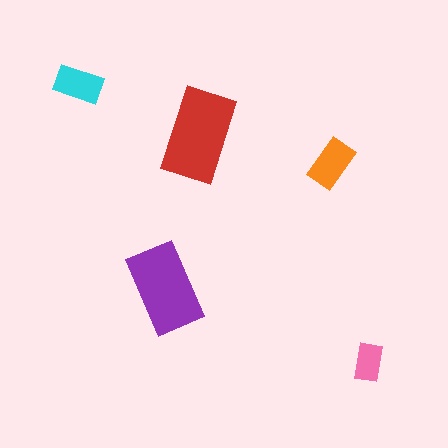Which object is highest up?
The cyan rectangle is topmost.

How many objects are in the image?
There are 5 objects in the image.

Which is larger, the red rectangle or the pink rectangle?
The red one.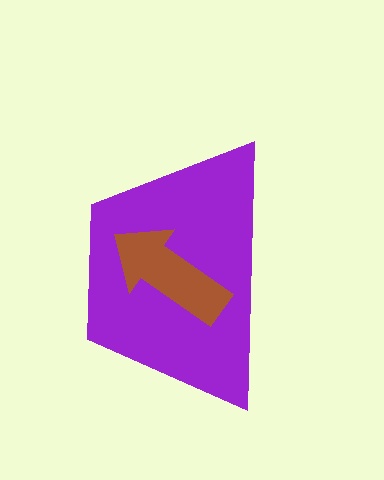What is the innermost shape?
The brown arrow.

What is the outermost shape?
The purple trapezoid.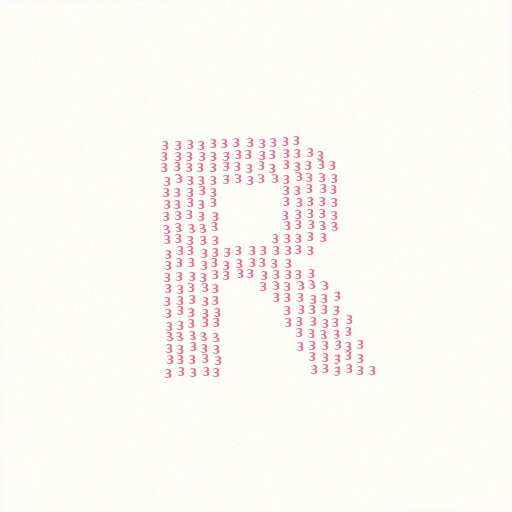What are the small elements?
The small elements are digit 3's.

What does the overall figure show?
The overall figure shows the letter R.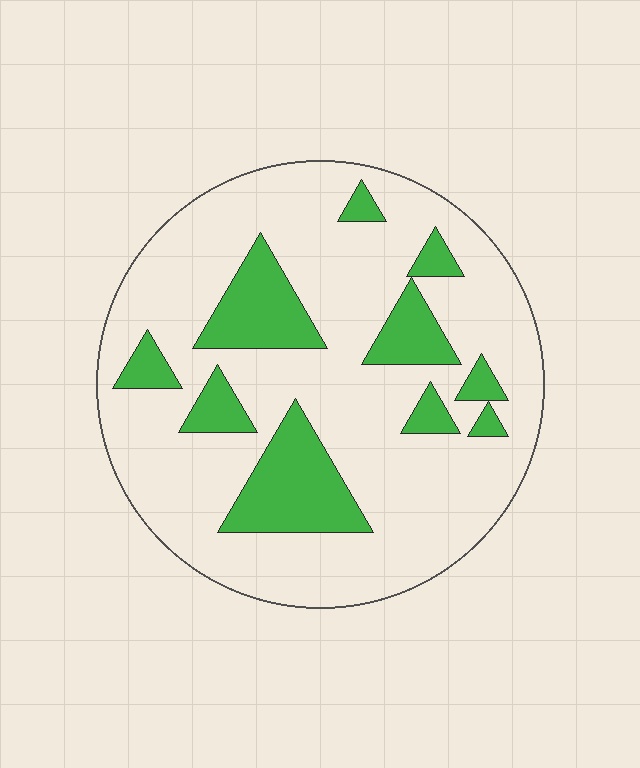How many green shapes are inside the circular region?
10.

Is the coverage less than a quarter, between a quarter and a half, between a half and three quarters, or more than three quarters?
Less than a quarter.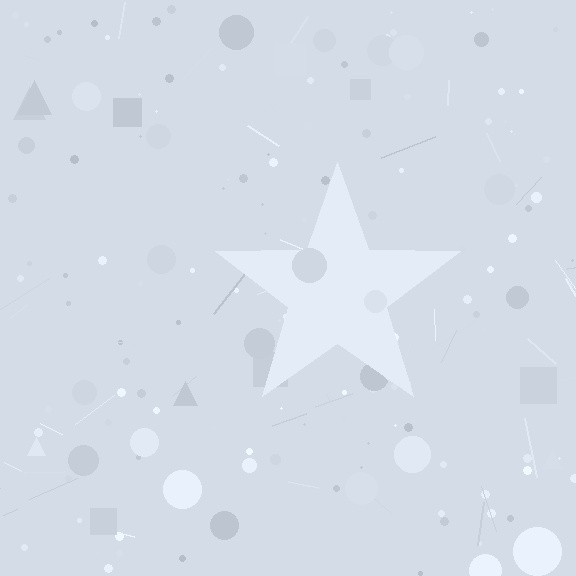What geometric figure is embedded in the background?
A star is embedded in the background.